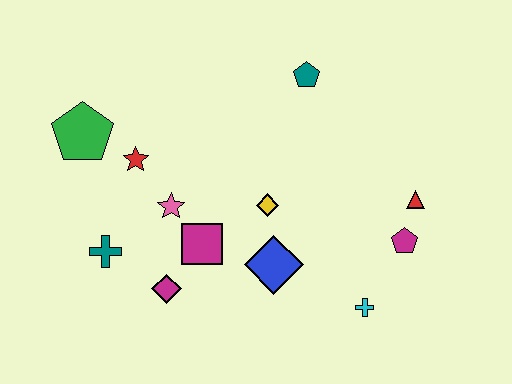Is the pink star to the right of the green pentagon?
Yes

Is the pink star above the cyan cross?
Yes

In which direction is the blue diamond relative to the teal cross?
The blue diamond is to the right of the teal cross.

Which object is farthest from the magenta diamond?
The red triangle is farthest from the magenta diamond.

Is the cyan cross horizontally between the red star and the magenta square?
No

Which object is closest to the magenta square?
The pink star is closest to the magenta square.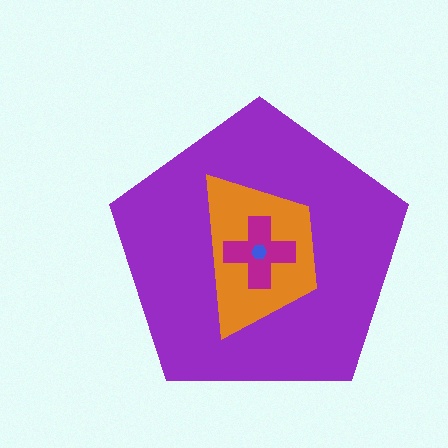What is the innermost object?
The blue hexagon.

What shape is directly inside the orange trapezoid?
The magenta cross.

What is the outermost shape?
The purple pentagon.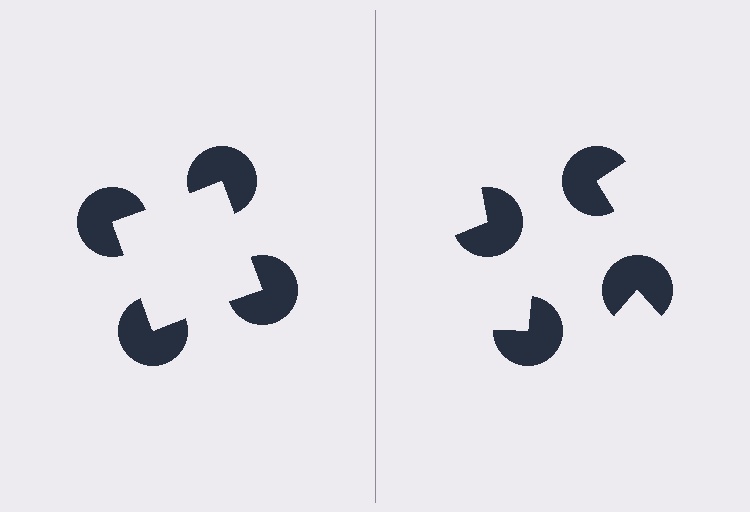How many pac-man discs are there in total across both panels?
8 — 4 on each side.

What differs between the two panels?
The pac-man discs are positioned identically on both sides; only the wedge orientations differ. On the left they align to a square; on the right they are misaligned.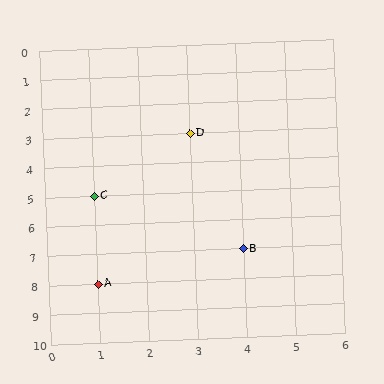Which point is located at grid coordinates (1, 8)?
Point A is at (1, 8).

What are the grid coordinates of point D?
Point D is at grid coordinates (3, 3).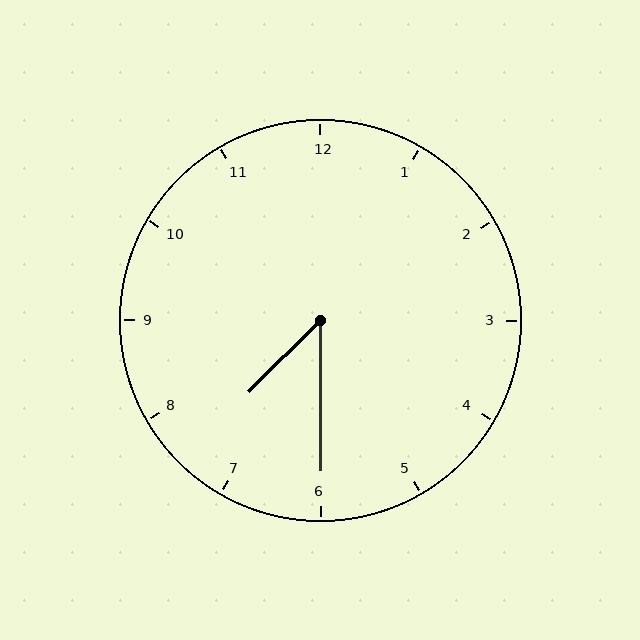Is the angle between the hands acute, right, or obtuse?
It is acute.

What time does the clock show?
7:30.